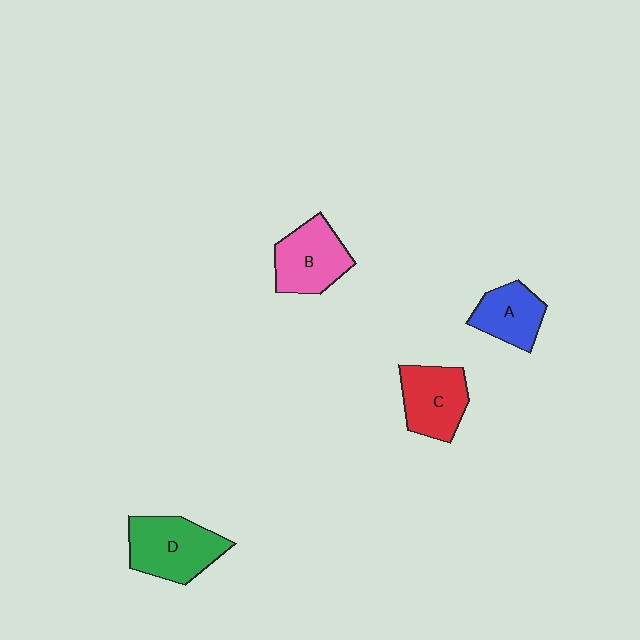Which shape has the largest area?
Shape D (green).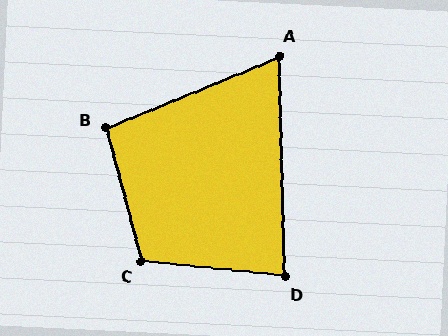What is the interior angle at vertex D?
Approximately 82 degrees (acute).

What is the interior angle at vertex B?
Approximately 98 degrees (obtuse).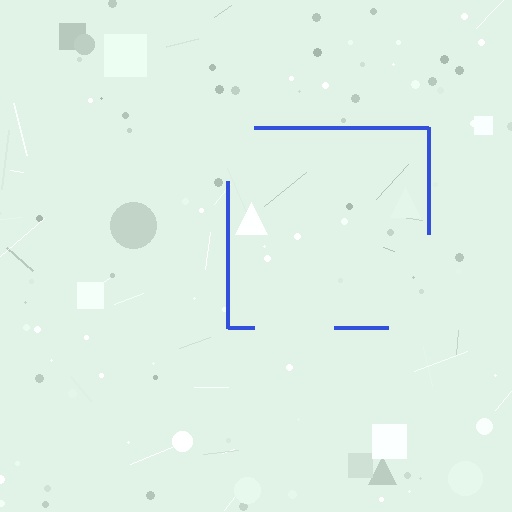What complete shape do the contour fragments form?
The contour fragments form a square.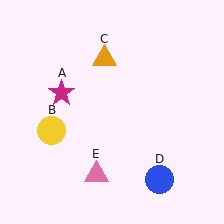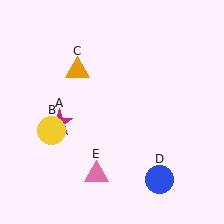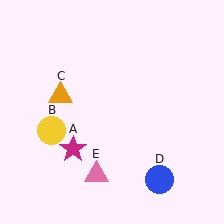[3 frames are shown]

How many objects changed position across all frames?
2 objects changed position: magenta star (object A), orange triangle (object C).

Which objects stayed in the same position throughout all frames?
Yellow circle (object B) and blue circle (object D) and pink triangle (object E) remained stationary.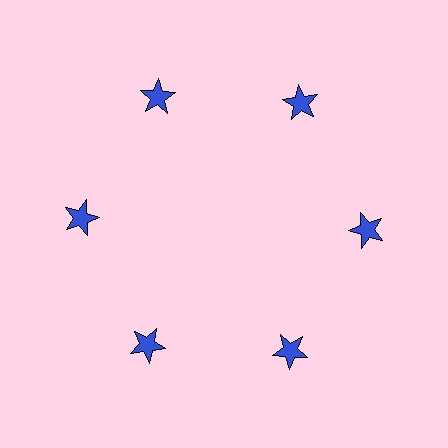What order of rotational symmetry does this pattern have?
This pattern has 6-fold rotational symmetry.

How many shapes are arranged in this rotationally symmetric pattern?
There are 6 shapes, arranged in 6 groups of 1.